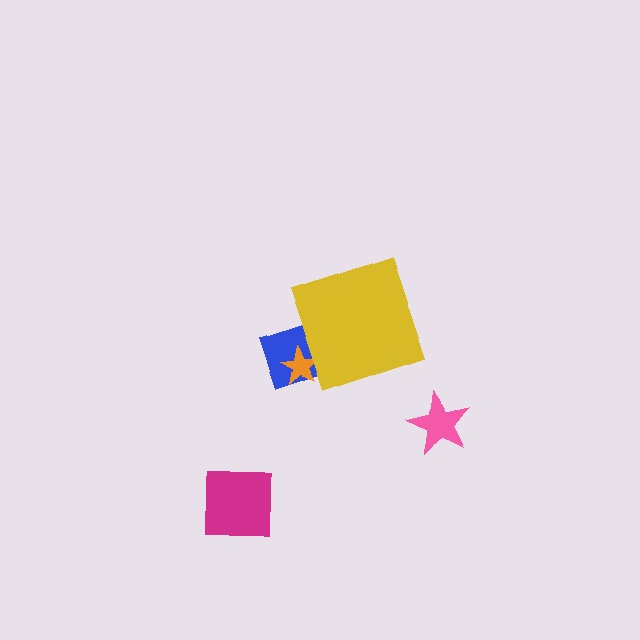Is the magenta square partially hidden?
No, the magenta square is fully visible.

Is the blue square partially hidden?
Yes, the blue square is partially hidden behind the yellow diamond.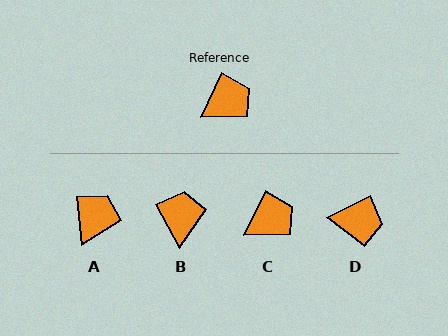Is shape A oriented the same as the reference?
No, it is off by about 32 degrees.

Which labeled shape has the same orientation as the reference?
C.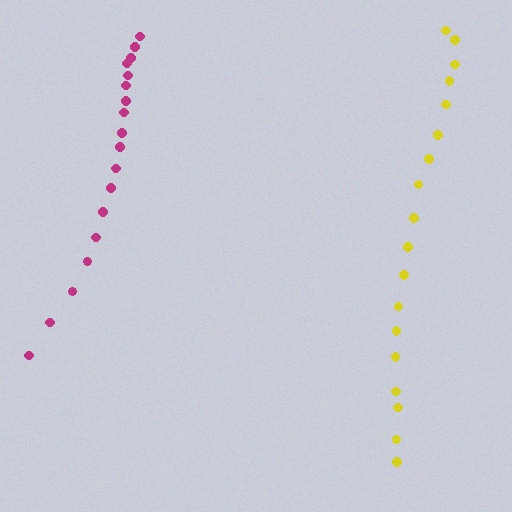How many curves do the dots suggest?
There are 2 distinct paths.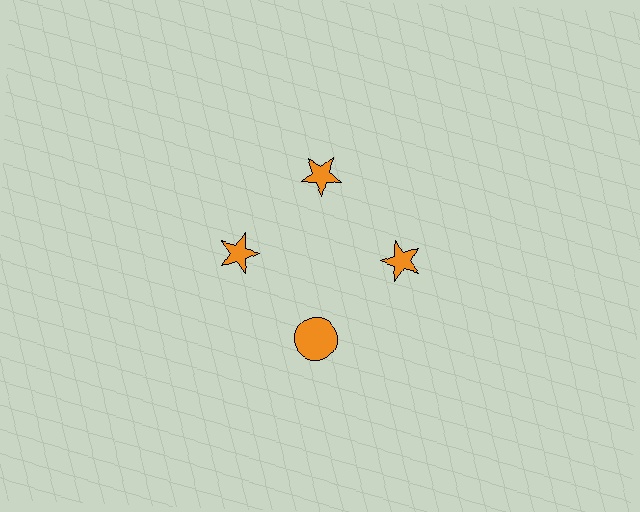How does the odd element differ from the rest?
It has a different shape: circle instead of star.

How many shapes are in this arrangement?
There are 4 shapes arranged in a ring pattern.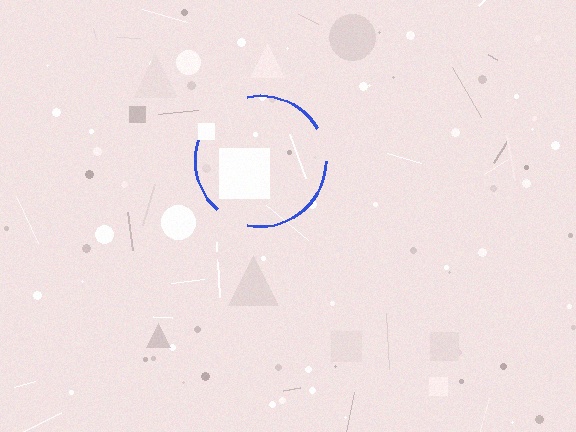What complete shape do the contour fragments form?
The contour fragments form a circle.